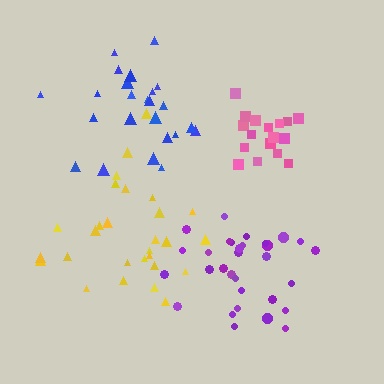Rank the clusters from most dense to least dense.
pink, purple, blue, yellow.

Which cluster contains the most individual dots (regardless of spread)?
Purple (31).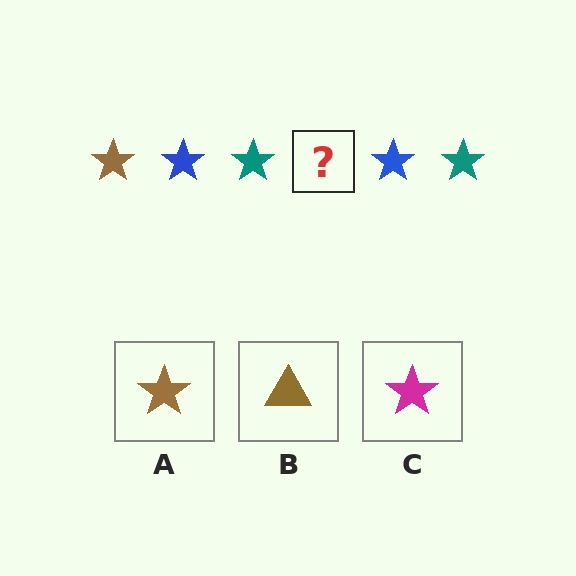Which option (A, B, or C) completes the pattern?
A.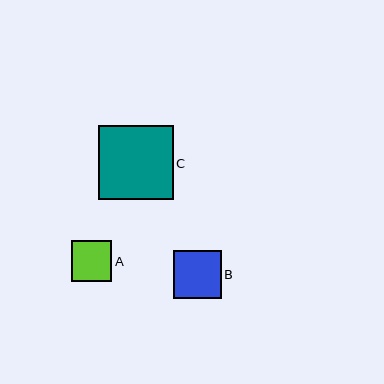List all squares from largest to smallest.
From largest to smallest: C, B, A.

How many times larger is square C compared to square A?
Square C is approximately 1.8 times the size of square A.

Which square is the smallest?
Square A is the smallest with a size of approximately 40 pixels.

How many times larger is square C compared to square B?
Square C is approximately 1.6 times the size of square B.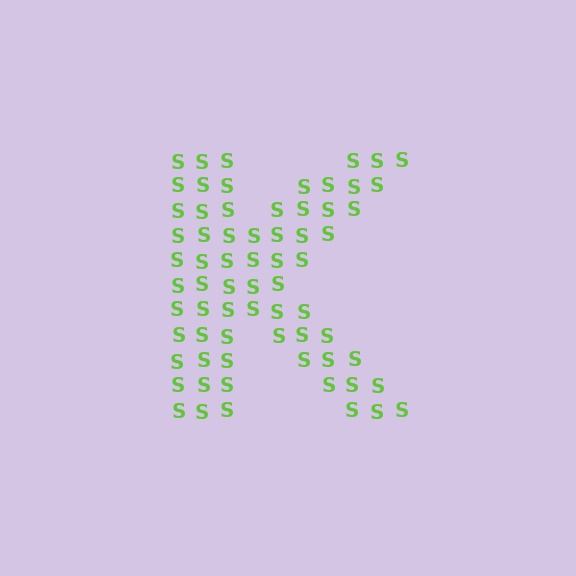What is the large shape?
The large shape is the letter K.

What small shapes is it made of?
It is made of small letter S's.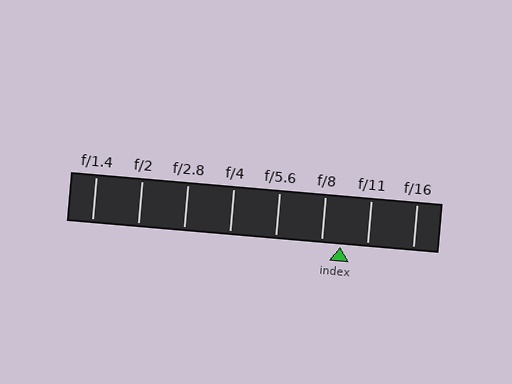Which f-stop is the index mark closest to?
The index mark is closest to f/8.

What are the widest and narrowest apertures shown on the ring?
The widest aperture shown is f/1.4 and the narrowest is f/16.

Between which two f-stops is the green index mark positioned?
The index mark is between f/8 and f/11.